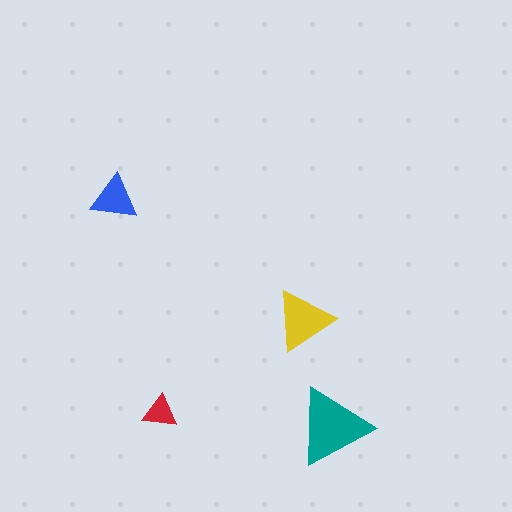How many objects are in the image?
There are 4 objects in the image.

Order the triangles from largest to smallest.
the teal one, the yellow one, the blue one, the red one.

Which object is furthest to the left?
The blue triangle is leftmost.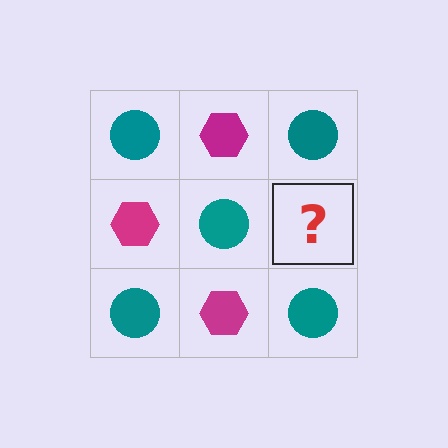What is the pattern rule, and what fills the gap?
The rule is that it alternates teal circle and magenta hexagon in a checkerboard pattern. The gap should be filled with a magenta hexagon.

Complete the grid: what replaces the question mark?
The question mark should be replaced with a magenta hexagon.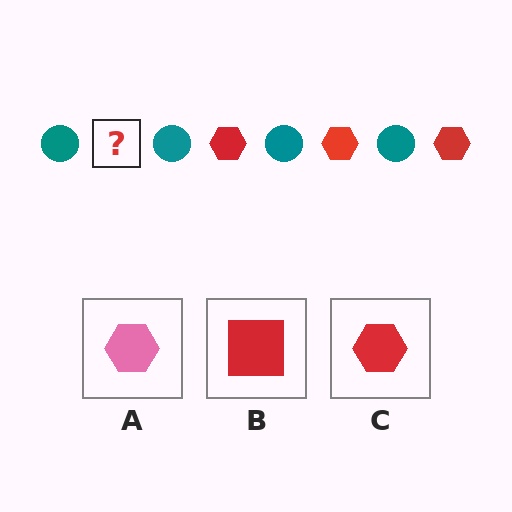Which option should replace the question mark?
Option C.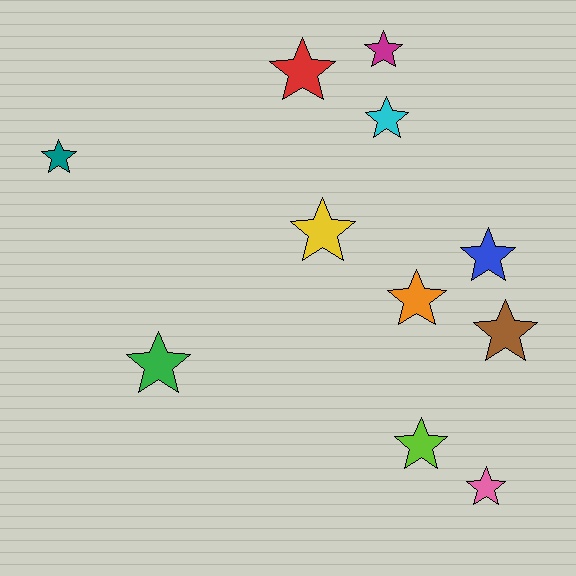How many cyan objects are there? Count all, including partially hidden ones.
There is 1 cyan object.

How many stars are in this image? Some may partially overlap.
There are 11 stars.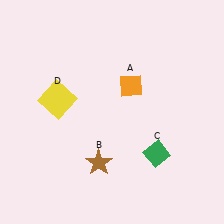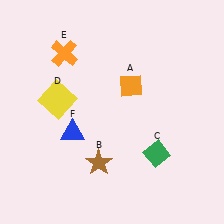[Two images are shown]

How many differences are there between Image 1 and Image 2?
There are 2 differences between the two images.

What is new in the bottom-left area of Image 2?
A blue triangle (F) was added in the bottom-left area of Image 2.